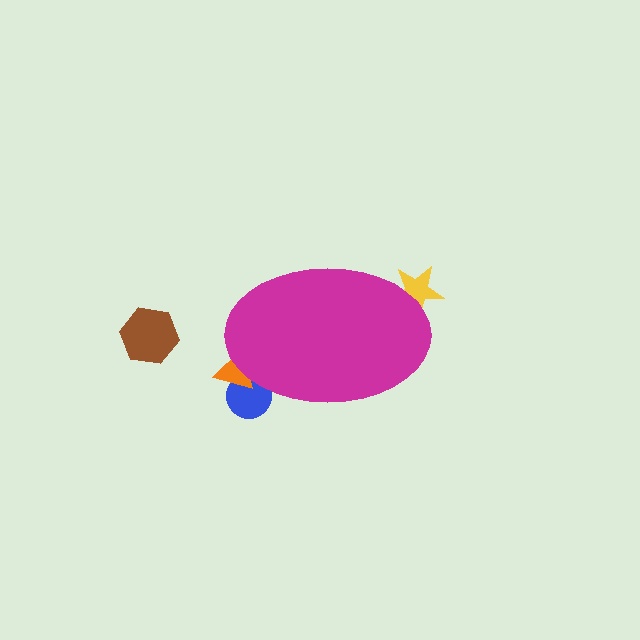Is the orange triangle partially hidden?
Yes, the orange triangle is partially hidden behind the magenta ellipse.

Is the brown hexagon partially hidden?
No, the brown hexagon is fully visible.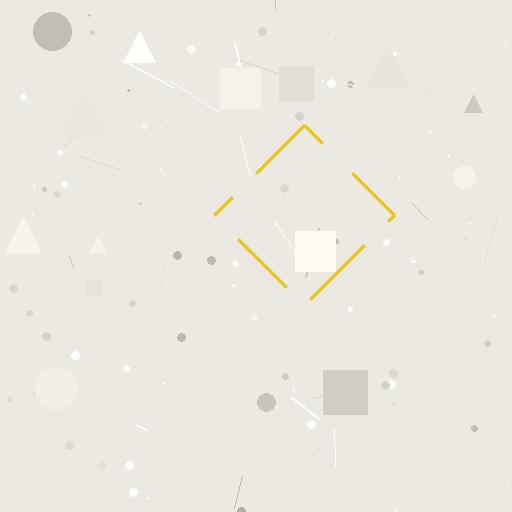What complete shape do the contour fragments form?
The contour fragments form a diamond.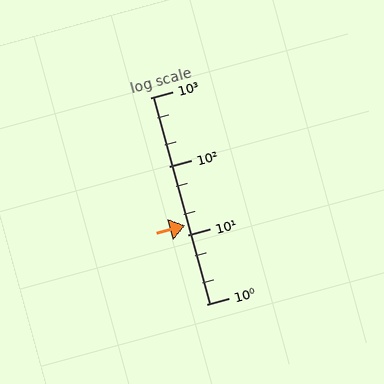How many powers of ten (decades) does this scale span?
The scale spans 3 decades, from 1 to 1000.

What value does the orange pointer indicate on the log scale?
The pointer indicates approximately 14.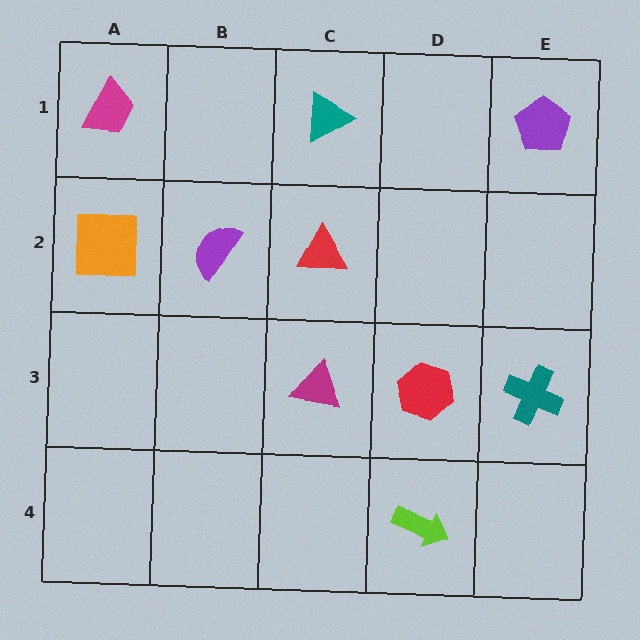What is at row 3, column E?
A teal cross.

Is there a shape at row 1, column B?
No, that cell is empty.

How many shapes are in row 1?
3 shapes.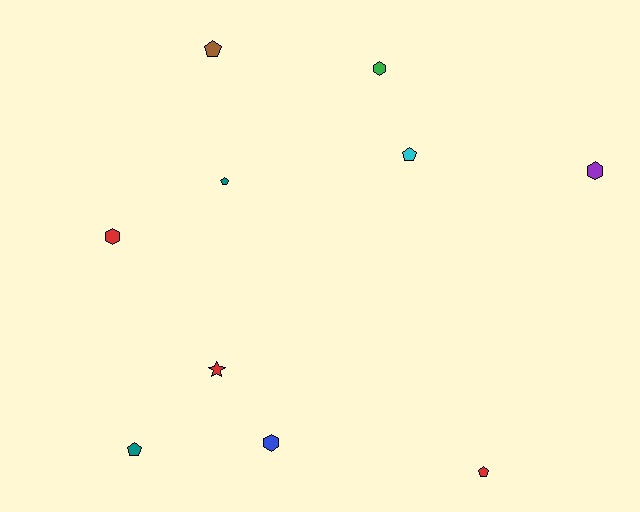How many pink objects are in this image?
There are no pink objects.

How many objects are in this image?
There are 10 objects.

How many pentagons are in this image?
There are 5 pentagons.